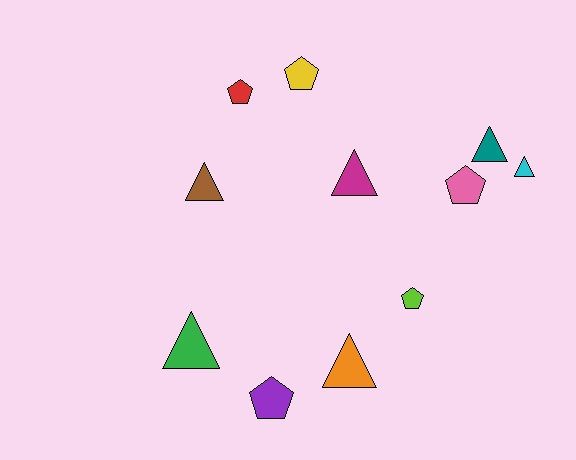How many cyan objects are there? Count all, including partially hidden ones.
There is 1 cyan object.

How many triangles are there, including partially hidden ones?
There are 6 triangles.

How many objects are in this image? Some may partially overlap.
There are 11 objects.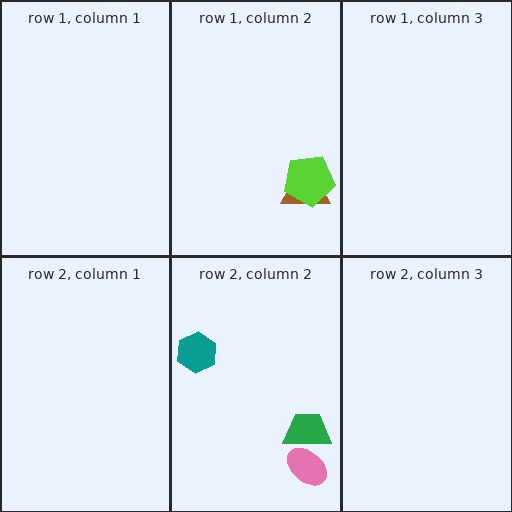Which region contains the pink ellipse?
The row 2, column 2 region.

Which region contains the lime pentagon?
The row 1, column 2 region.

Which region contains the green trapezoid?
The row 2, column 2 region.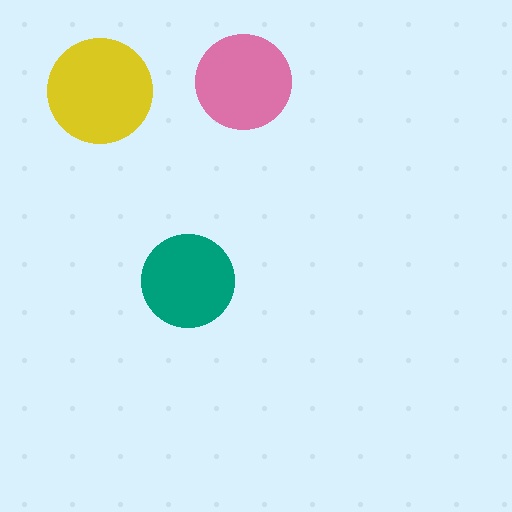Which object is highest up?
The pink circle is topmost.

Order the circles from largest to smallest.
the yellow one, the pink one, the teal one.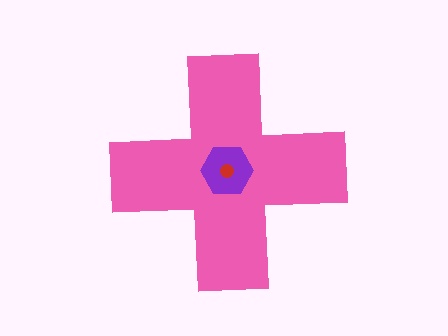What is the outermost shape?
The pink cross.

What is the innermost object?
The red circle.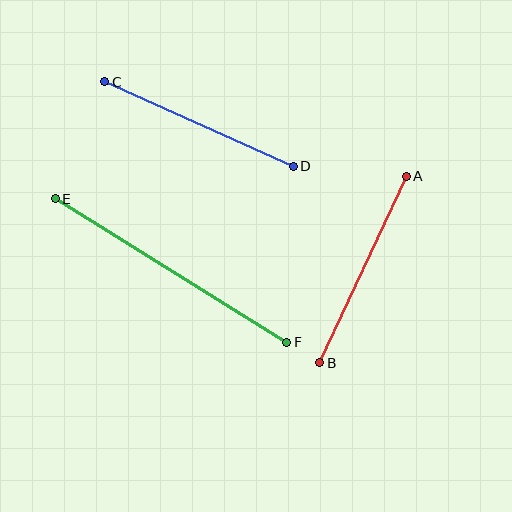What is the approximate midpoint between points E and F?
The midpoint is at approximately (171, 271) pixels.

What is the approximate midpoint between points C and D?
The midpoint is at approximately (199, 124) pixels.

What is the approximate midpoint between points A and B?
The midpoint is at approximately (363, 269) pixels.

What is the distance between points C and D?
The distance is approximately 206 pixels.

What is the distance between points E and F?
The distance is approximately 273 pixels.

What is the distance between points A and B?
The distance is approximately 206 pixels.